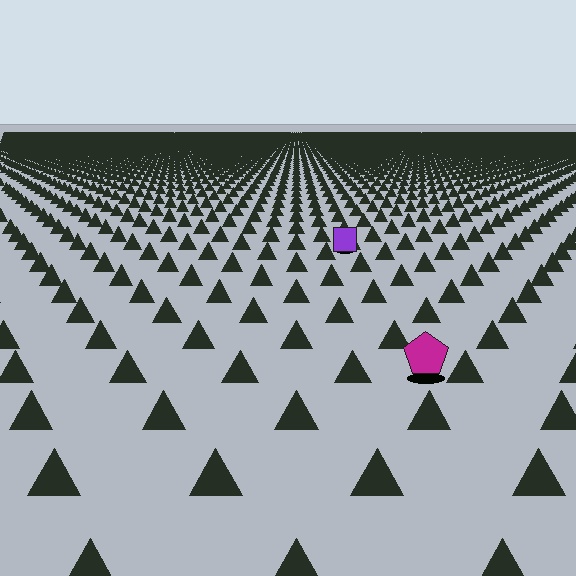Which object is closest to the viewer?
The magenta pentagon is closest. The texture marks near it are larger and more spread out.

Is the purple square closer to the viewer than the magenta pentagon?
No. The magenta pentagon is closer — you can tell from the texture gradient: the ground texture is coarser near it.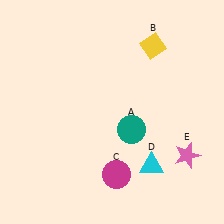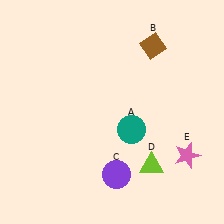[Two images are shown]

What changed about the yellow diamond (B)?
In Image 1, B is yellow. In Image 2, it changed to brown.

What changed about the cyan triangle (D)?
In Image 1, D is cyan. In Image 2, it changed to lime.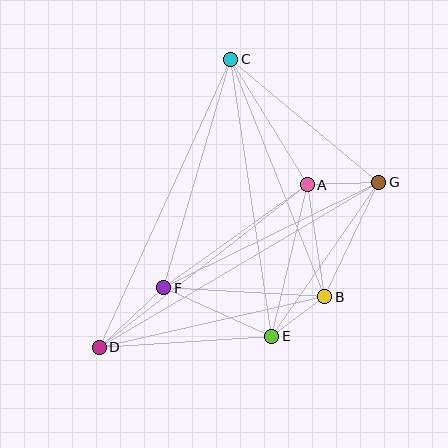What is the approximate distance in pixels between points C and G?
The distance between C and G is approximately 192 pixels.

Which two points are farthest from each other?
Points D and G are farthest from each other.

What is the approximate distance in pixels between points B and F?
The distance between B and F is approximately 161 pixels.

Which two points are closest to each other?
Points B and E are closest to each other.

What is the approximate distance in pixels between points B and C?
The distance between B and C is approximately 255 pixels.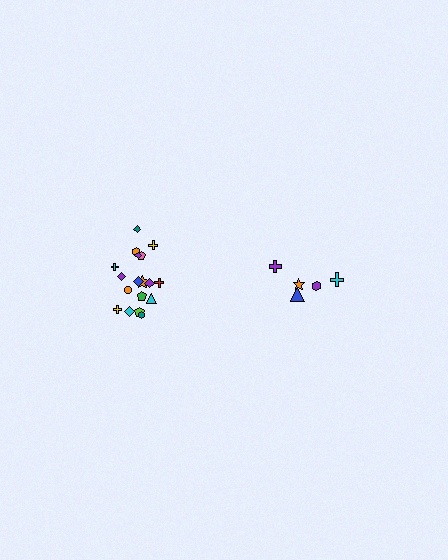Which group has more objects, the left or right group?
The left group.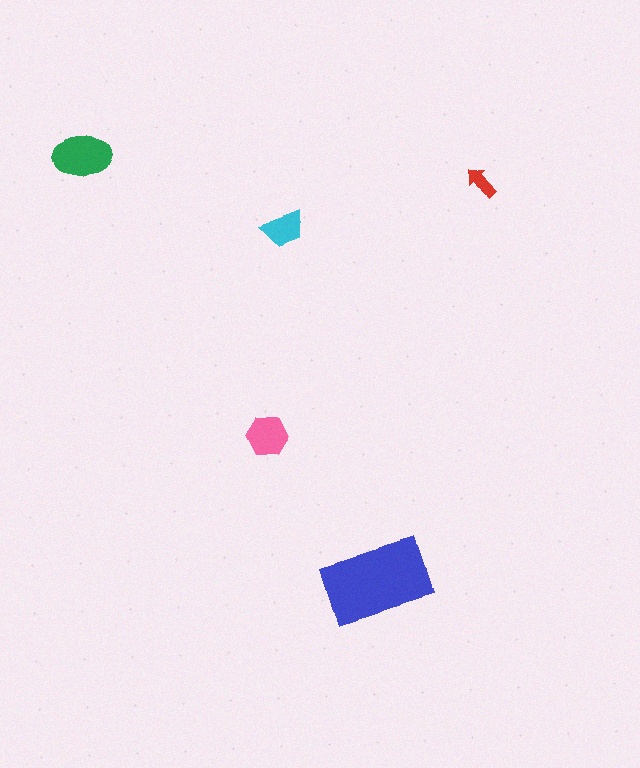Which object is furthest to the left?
The green ellipse is leftmost.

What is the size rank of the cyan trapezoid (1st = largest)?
4th.